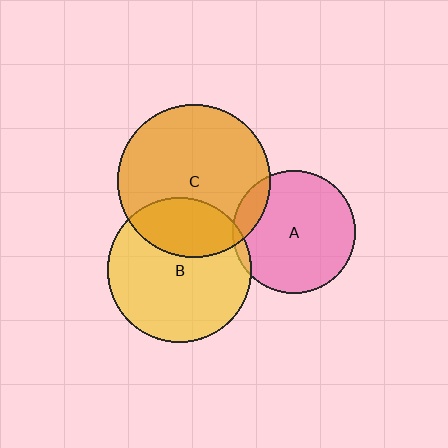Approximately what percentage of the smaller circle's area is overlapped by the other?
Approximately 10%.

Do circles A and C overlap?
Yes.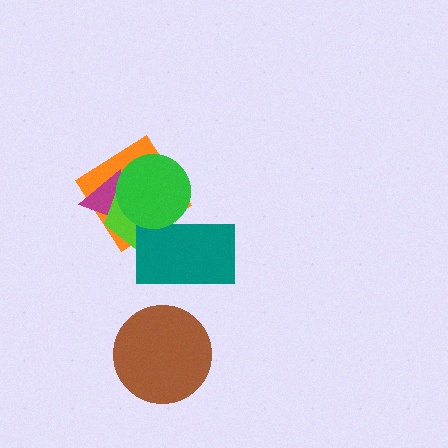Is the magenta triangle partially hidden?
Yes, it is partially covered by another shape.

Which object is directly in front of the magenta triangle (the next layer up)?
The lime pentagon is directly in front of the magenta triangle.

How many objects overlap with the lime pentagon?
4 objects overlap with the lime pentagon.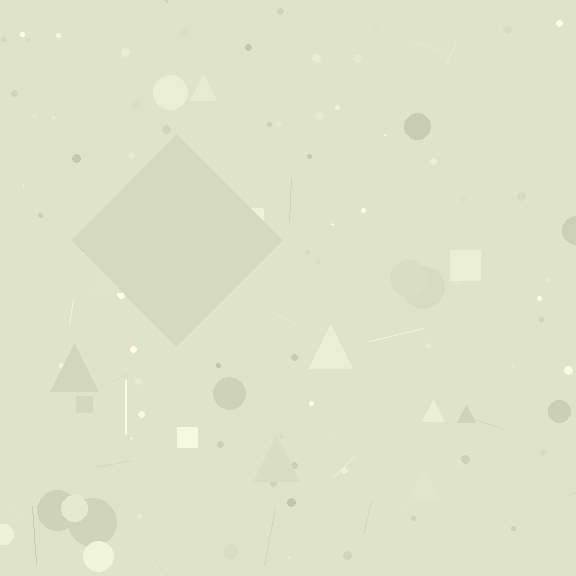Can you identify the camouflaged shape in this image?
The camouflaged shape is a diamond.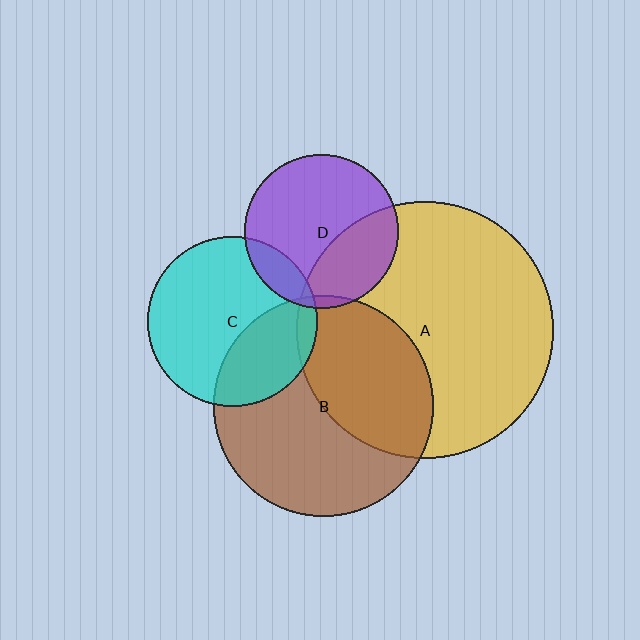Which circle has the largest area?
Circle A (yellow).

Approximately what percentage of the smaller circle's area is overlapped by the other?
Approximately 5%.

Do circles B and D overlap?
Yes.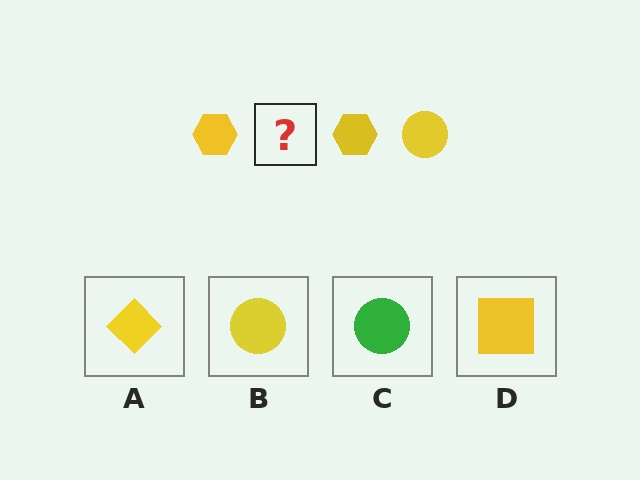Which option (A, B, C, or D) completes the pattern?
B.